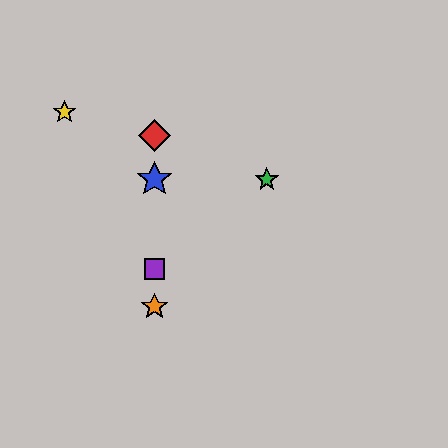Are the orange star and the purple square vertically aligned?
Yes, both are at x≈155.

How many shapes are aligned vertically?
4 shapes (the red diamond, the blue star, the purple square, the orange star) are aligned vertically.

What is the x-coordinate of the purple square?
The purple square is at x≈155.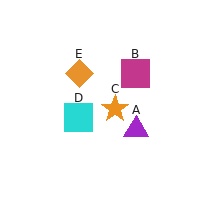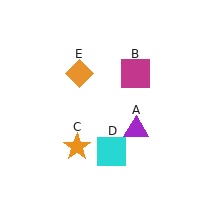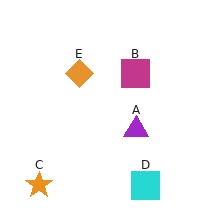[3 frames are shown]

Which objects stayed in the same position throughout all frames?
Purple triangle (object A) and magenta square (object B) and orange diamond (object E) remained stationary.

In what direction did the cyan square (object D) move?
The cyan square (object D) moved down and to the right.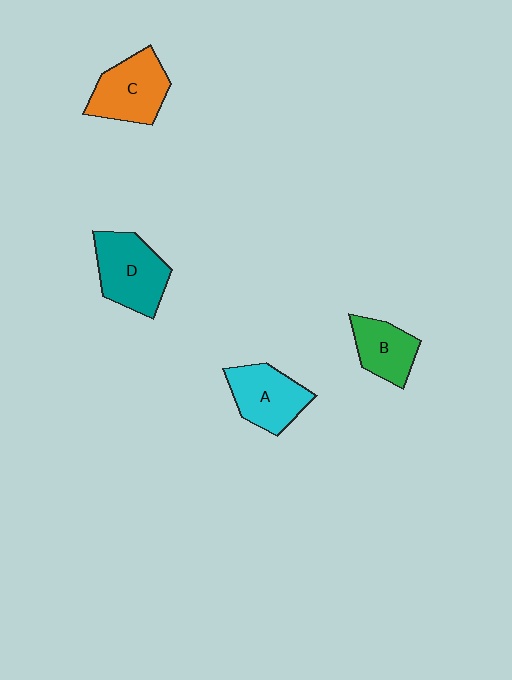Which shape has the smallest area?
Shape B (green).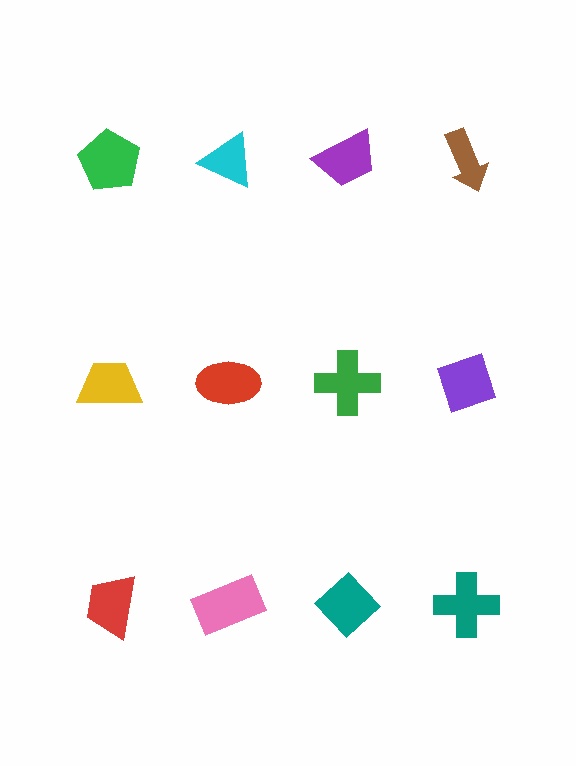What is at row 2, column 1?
A yellow trapezoid.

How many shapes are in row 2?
4 shapes.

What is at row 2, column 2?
A red ellipse.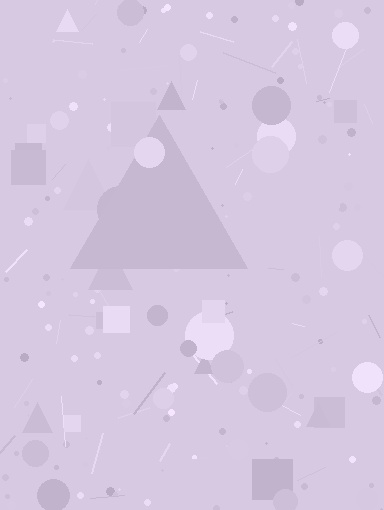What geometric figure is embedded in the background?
A triangle is embedded in the background.